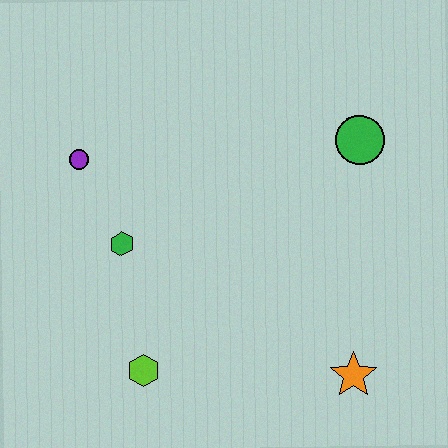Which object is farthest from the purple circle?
The orange star is farthest from the purple circle.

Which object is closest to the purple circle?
The green hexagon is closest to the purple circle.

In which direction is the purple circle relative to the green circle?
The purple circle is to the left of the green circle.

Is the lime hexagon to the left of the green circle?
Yes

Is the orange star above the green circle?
No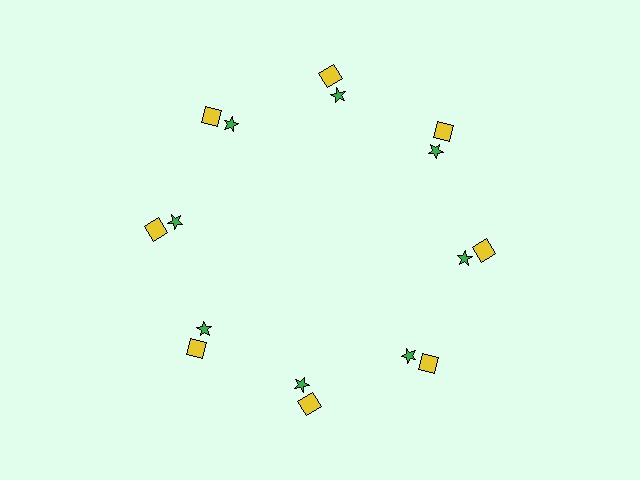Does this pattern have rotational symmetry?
Yes, this pattern has 8-fold rotational symmetry. It looks the same after rotating 45 degrees around the center.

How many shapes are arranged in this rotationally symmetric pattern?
There are 16 shapes, arranged in 8 groups of 2.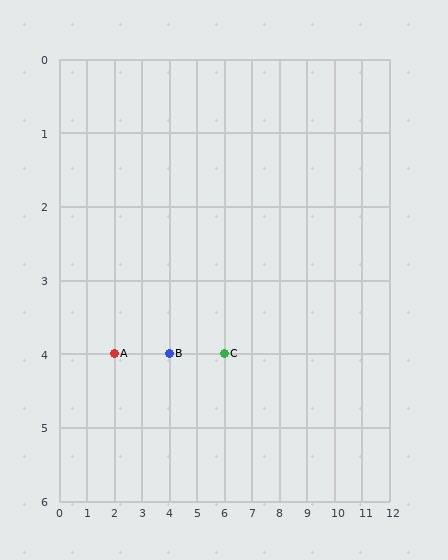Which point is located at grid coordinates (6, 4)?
Point C is at (6, 4).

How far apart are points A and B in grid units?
Points A and B are 2 columns apart.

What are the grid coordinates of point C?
Point C is at grid coordinates (6, 4).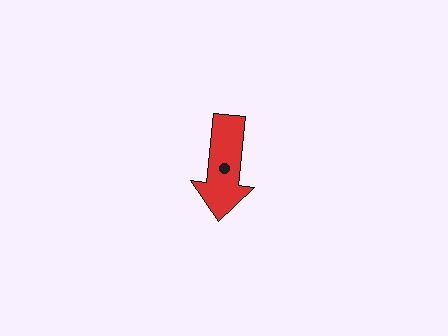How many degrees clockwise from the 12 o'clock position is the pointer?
Approximately 186 degrees.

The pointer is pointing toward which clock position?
Roughly 6 o'clock.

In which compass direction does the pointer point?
South.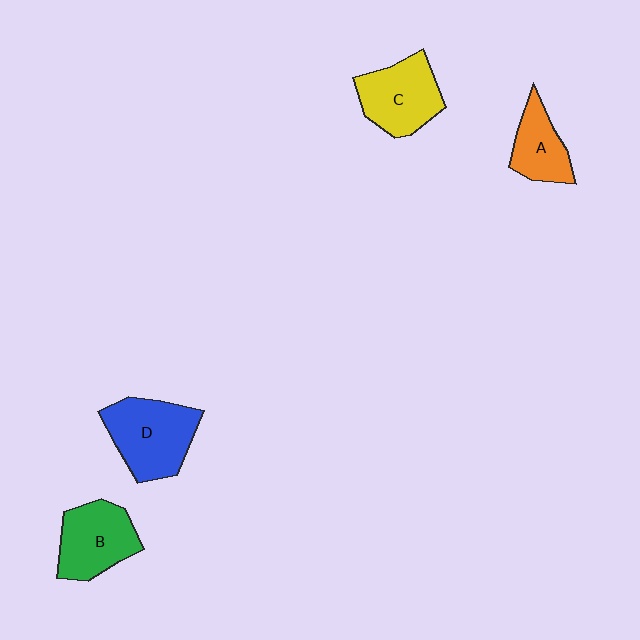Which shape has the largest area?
Shape D (blue).